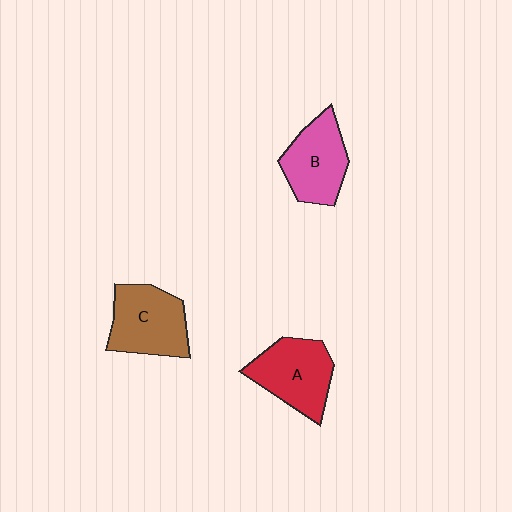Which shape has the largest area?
Shape C (brown).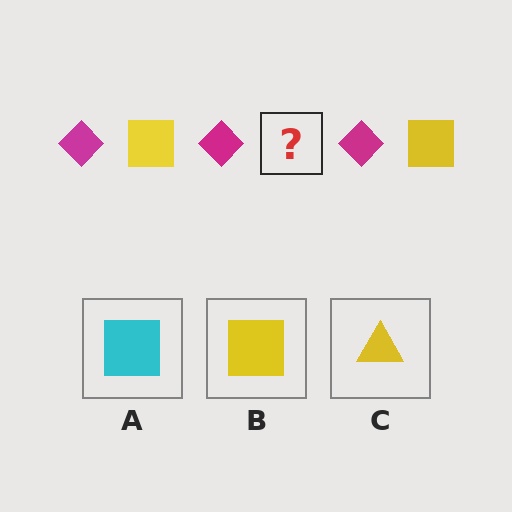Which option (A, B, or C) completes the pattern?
B.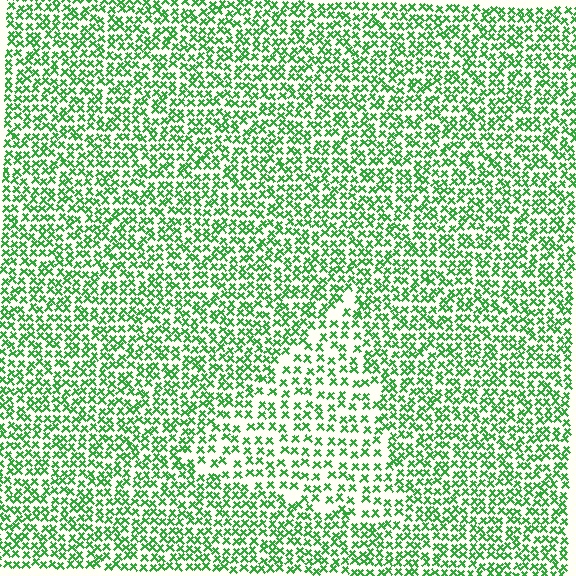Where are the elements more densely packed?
The elements are more densely packed outside the triangle boundary.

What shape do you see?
I see a triangle.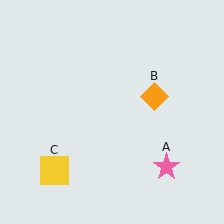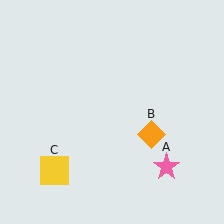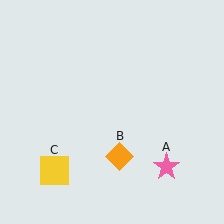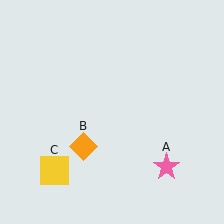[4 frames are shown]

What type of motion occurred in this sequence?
The orange diamond (object B) rotated clockwise around the center of the scene.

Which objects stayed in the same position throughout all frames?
Pink star (object A) and yellow square (object C) remained stationary.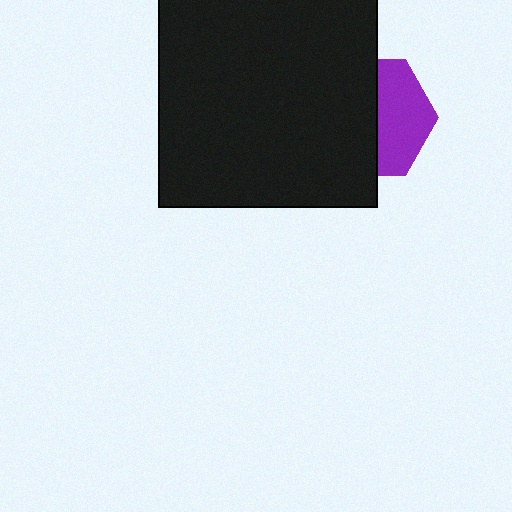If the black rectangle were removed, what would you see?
You would see the complete purple hexagon.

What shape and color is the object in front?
The object in front is a black rectangle.